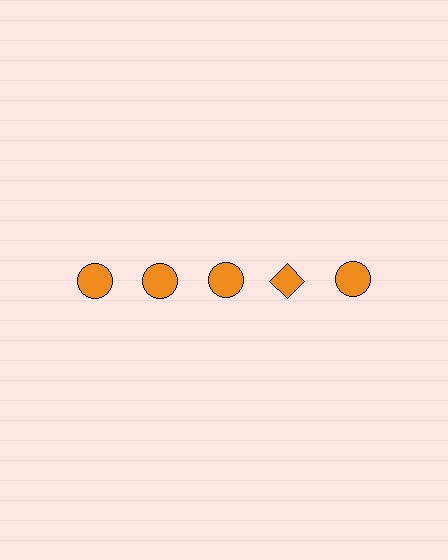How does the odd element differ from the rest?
It has a different shape: diamond instead of circle.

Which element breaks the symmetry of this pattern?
The orange diamond in the top row, second from right column breaks the symmetry. All other shapes are orange circles.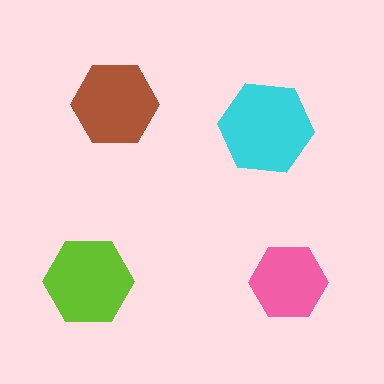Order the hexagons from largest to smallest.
the cyan one, the lime one, the brown one, the pink one.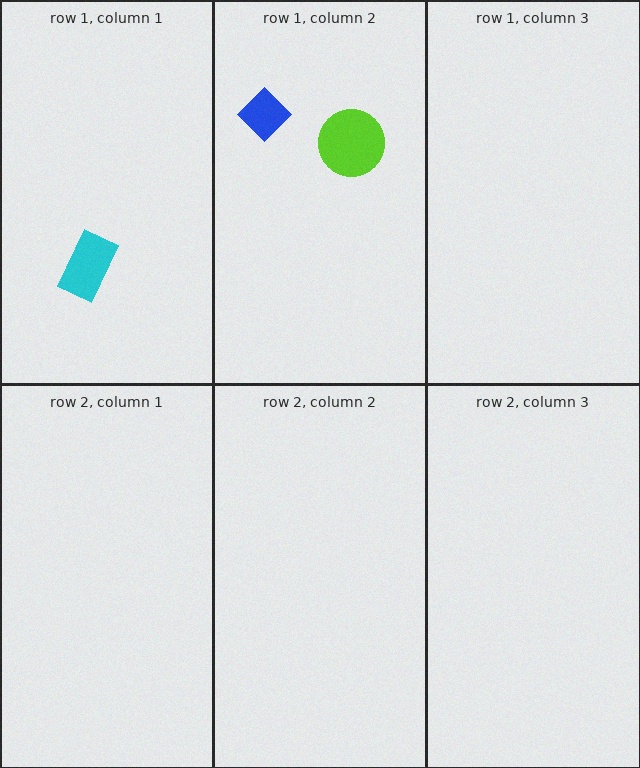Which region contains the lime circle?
The row 1, column 2 region.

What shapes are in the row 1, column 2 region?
The blue diamond, the lime circle.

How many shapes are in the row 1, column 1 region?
1.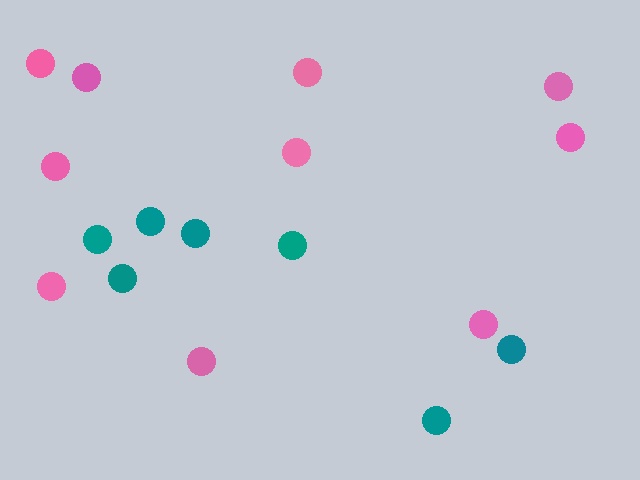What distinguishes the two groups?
There are 2 groups: one group of teal circles (7) and one group of pink circles (10).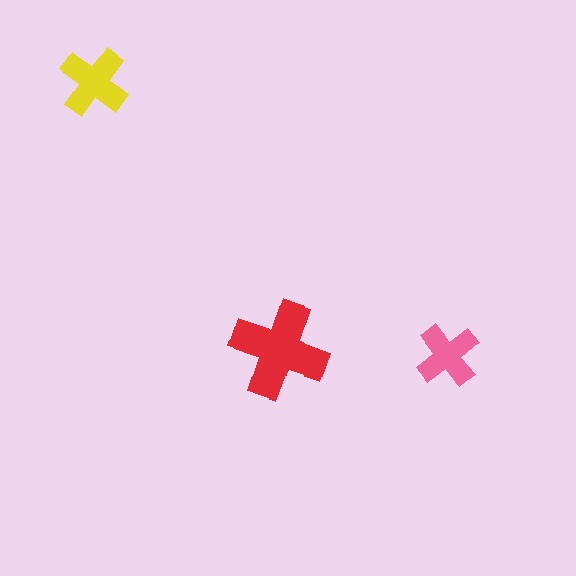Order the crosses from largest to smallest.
the red one, the yellow one, the pink one.